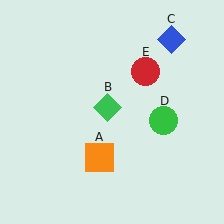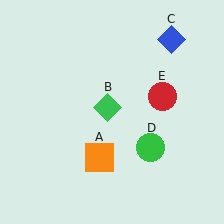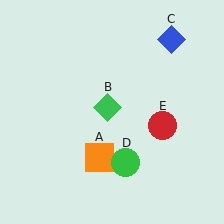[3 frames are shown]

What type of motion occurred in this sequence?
The green circle (object D), red circle (object E) rotated clockwise around the center of the scene.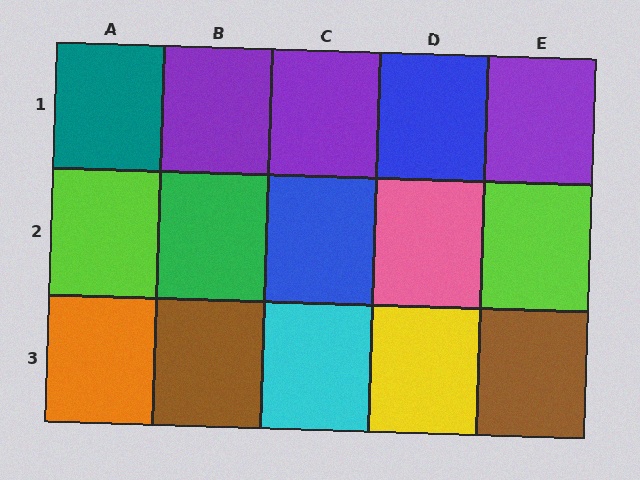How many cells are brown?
2 cells are brown.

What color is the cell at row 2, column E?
Lime.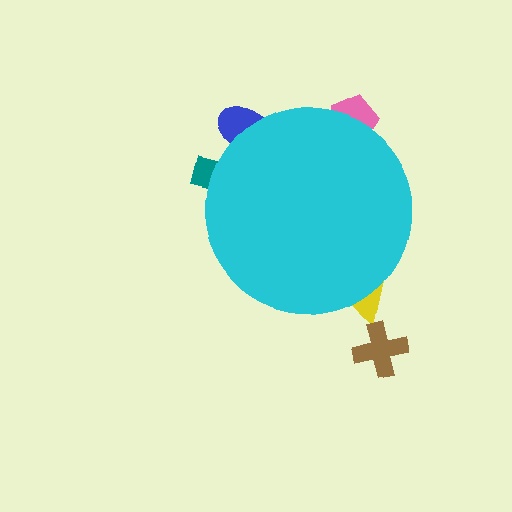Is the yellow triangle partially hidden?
Yes, the yellow triangle is partially hidden behind the cyan circle.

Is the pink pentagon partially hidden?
Yes, the pink pentagon is partially hidden behind the cyan circle.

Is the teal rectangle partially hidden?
Yes, the teal rectangle is partially hidden behind the cyan circle.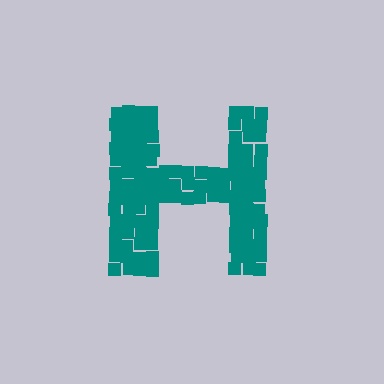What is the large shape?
The large shape is the letter H.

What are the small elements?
The small elements are squares.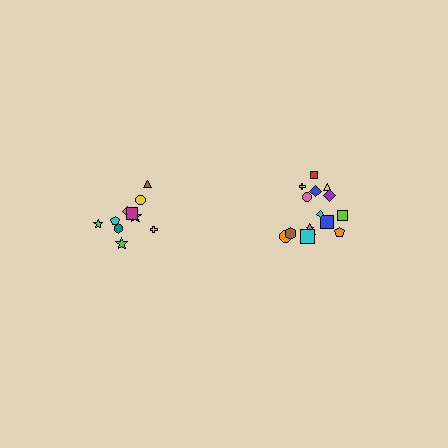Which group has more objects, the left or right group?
The right group.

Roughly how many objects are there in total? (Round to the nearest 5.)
Roughly 25 objects in total.